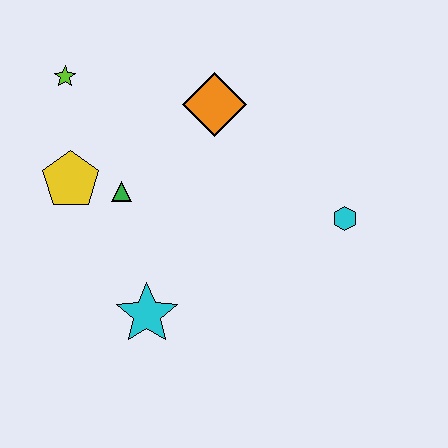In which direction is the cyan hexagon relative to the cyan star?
The cyan hexagon is to the right of the cyan star.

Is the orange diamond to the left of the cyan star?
No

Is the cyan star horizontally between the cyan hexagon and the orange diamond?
No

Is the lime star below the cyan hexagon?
No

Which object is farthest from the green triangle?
The cyan hexagon is farthest from the green triangle.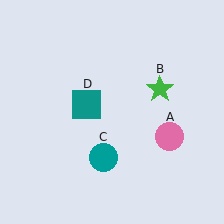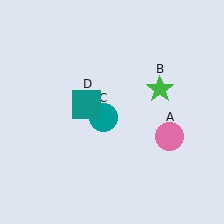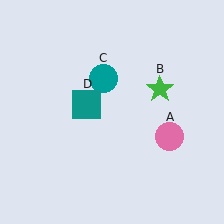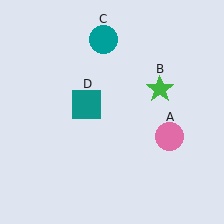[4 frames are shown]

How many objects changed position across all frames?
1 object changed position: teal circle (object C).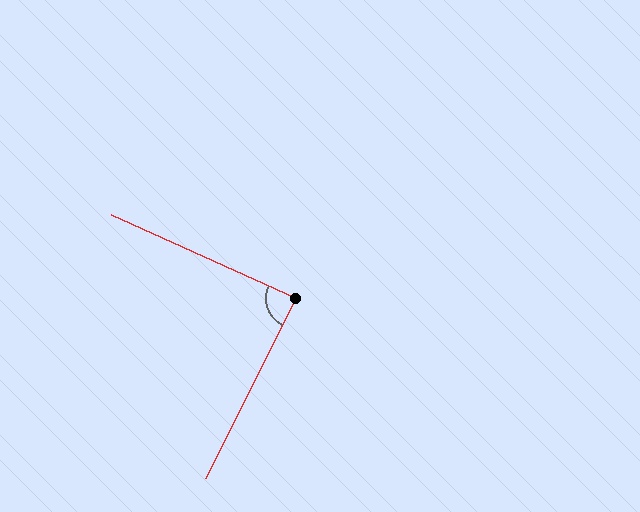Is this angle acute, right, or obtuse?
It is approximately a right angle.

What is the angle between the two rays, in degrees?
Approximately 88 degrees.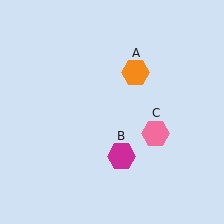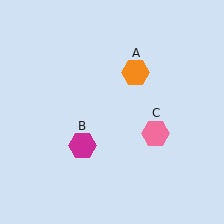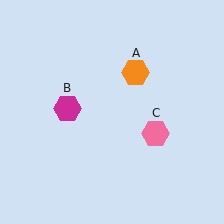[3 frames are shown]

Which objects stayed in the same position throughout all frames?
Orange hexagon (object A) and pink hexagon (object C) remained stationary.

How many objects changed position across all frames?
1 object changed position: magenta hexagon (object B).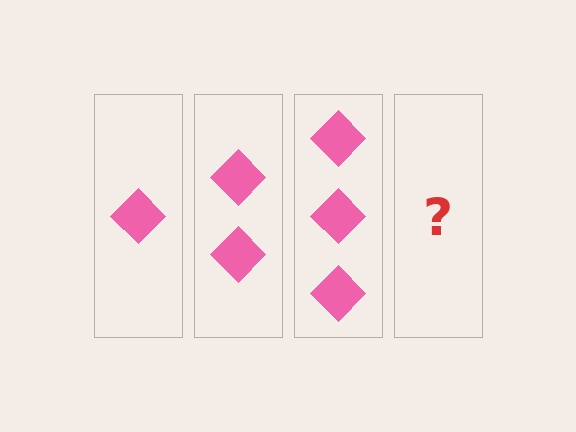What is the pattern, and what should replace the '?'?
The pattern is that each step adds one more diamond. The '?' should be 4 diamonds.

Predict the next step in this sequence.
The next step is 4 diamonds.